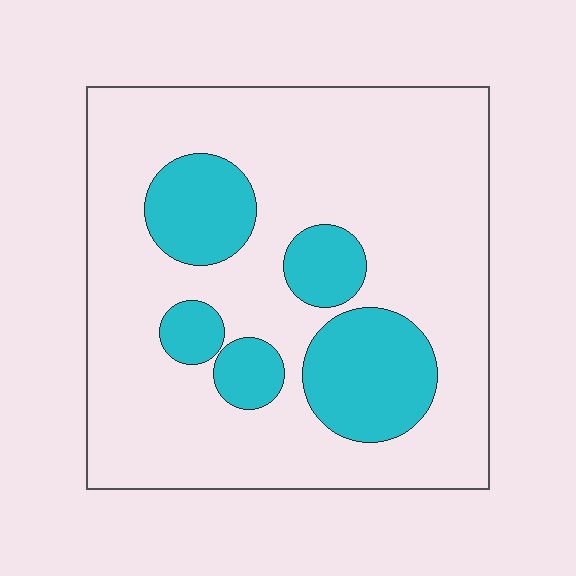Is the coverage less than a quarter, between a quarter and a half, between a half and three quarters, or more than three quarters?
Less than a quarter.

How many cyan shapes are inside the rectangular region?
5.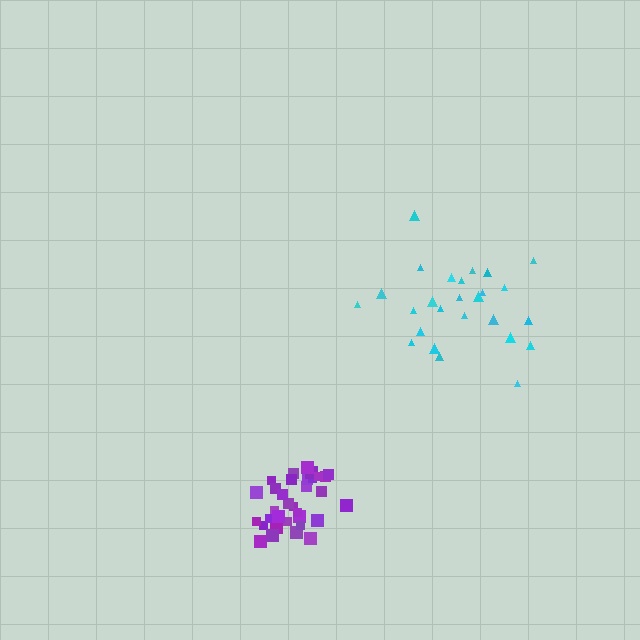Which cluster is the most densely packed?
Purple.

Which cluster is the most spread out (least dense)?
Cyan.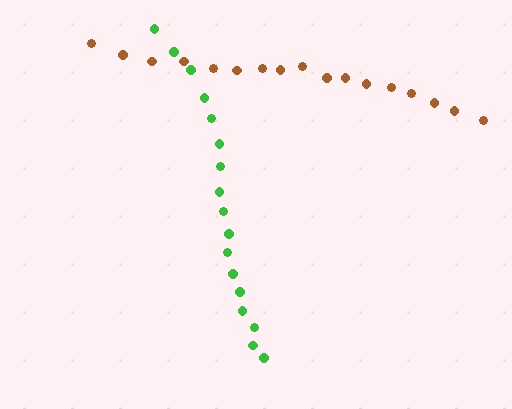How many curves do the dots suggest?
There are 2 distinct paths.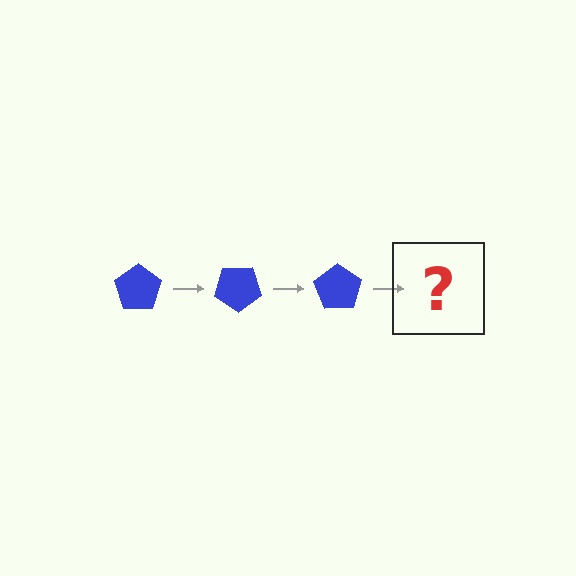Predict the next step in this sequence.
The next step is a blue pentagon rotated 105 degrees.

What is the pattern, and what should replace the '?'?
The pattern is that the pentagon rotates 35 degrees each step. The '?' should be a blue pentagon rotated 105 degrees.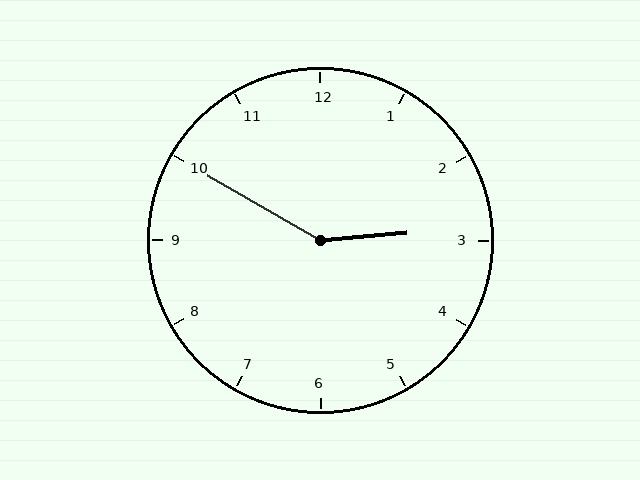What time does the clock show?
2:50.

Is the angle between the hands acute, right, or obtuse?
It is obtuse.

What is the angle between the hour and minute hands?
Approximately 145 degrees.